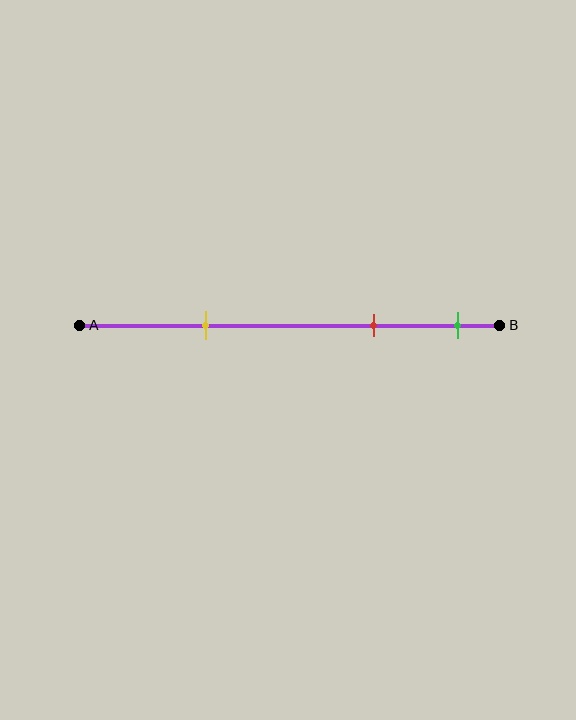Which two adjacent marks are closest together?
The red and green marks are the closest adjacent pair.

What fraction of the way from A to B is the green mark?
The green mark is approximately 90% (0.9) of the way from A to B.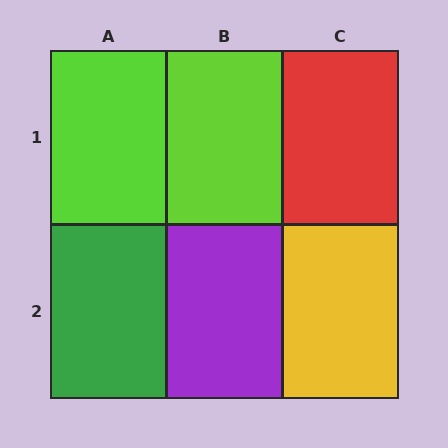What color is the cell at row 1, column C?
Red.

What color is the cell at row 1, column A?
Lime.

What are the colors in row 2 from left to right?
Green, purple, yellow.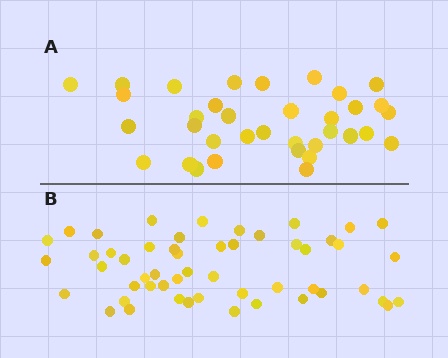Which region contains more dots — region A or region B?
Region B (the bottom region) has more dots.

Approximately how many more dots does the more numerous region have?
Region B has approximately 15 more dots than region A.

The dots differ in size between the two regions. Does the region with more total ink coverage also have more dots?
No. Region A has more total ink coverage because its dots are larger, but region B actually contains more individual dots. Total area can be misleading — the number of items is what matters here.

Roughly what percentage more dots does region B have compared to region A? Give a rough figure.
About 50% more.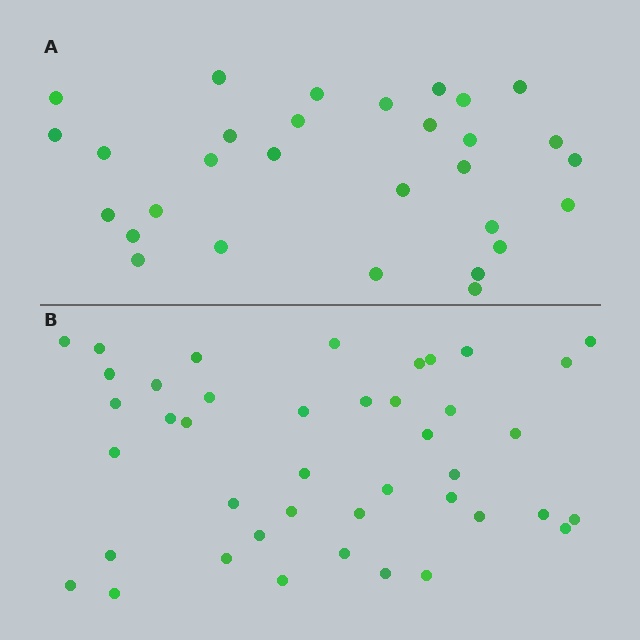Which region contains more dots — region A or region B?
Region B (the bottom region) has more dots.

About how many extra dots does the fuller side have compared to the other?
Region B has roughly 12 or so more dots than region A.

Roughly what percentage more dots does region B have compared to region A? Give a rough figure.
About 40% more.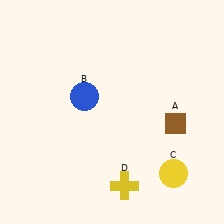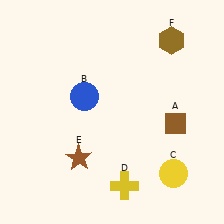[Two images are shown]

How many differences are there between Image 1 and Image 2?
There are 2 differences between the two images.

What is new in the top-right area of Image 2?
A brown hexagon (F) was added in the top-right area of Image 2.